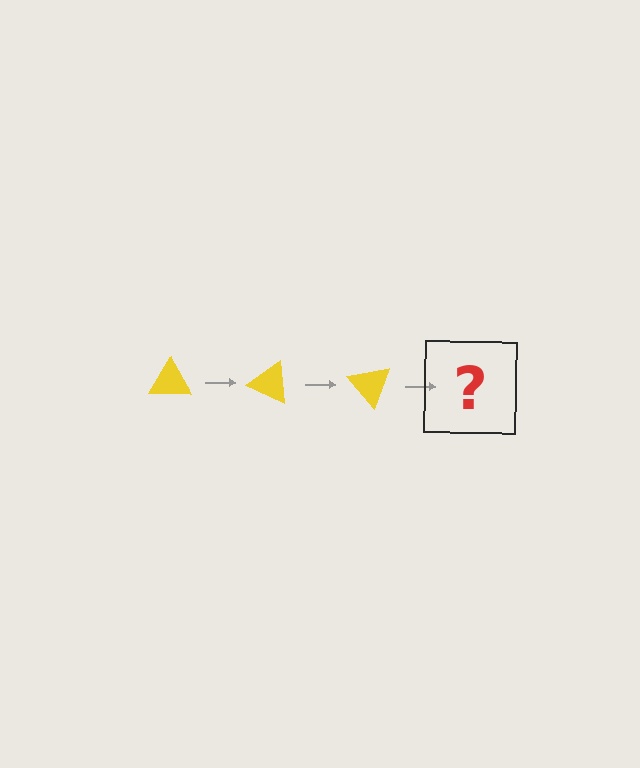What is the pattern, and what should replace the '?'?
The pattern is that the triangle rotates 25 degrees each step. The '?' should be a yellow triangle rotated 75 degrees.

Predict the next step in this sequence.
The next step is a yellow triangle rotated 75 degrees.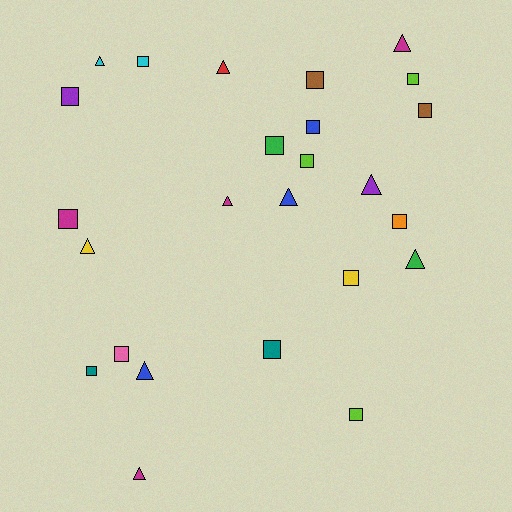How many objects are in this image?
There are 25 objects.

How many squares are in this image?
There are 15 squares.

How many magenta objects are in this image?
There are 4 magenta objects.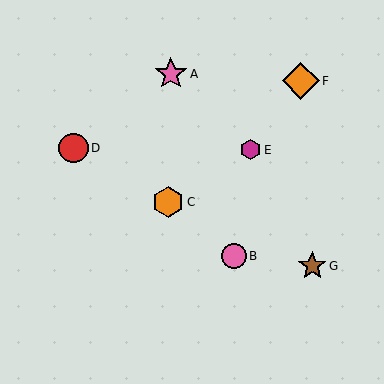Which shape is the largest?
The orange diamond (labeled F) is the largest.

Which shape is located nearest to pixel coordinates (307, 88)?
The orange diamond (labeled F) at (301, 81) is nearest to that location.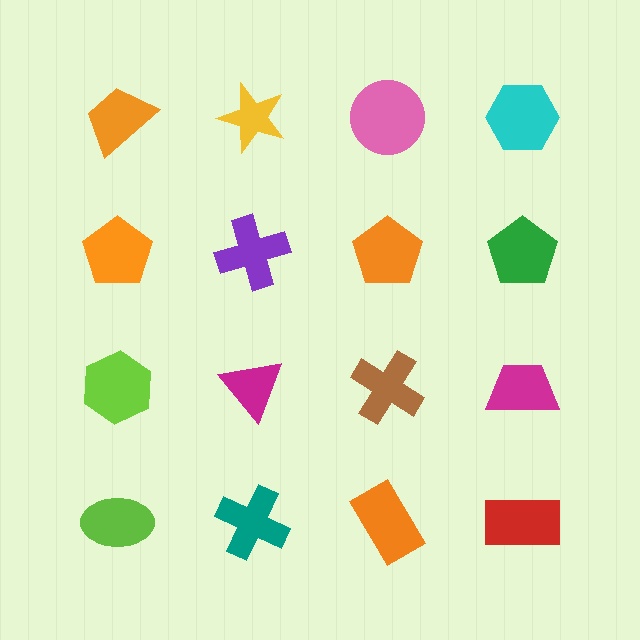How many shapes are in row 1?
4 shapes.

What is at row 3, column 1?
A lime hexagon.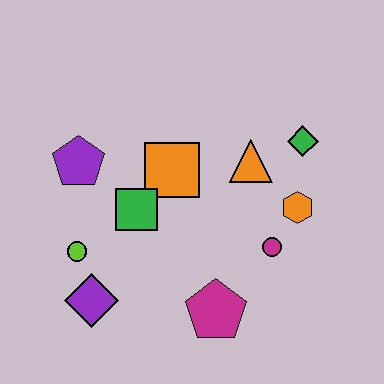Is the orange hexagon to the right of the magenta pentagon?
Yes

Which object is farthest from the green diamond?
The purple diamond is farthest from the green diamond.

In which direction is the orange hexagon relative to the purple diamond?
The orange hexagon is to the right of the purple diamond.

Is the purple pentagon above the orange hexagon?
Yes